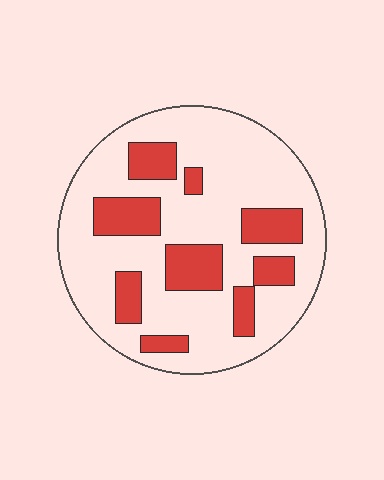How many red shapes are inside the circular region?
9.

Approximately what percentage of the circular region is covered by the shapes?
Approximately 25%.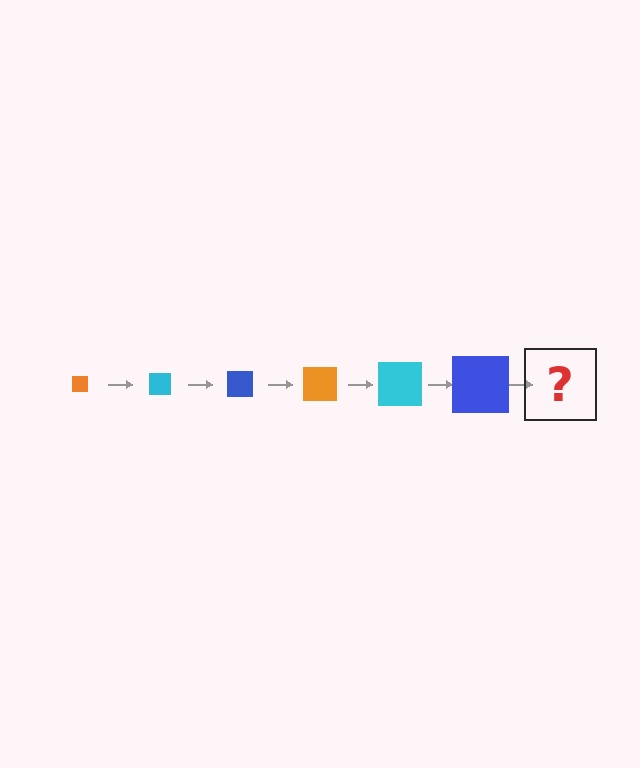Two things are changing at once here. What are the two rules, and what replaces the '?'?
The two rules are that the square grows larger each step and the color cycles through orange, cyan, and blue. The '?' should be an orange square, larger than the previous one.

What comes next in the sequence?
The next element should be an orange square, larger than the previous one.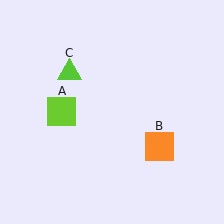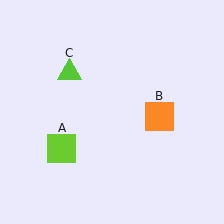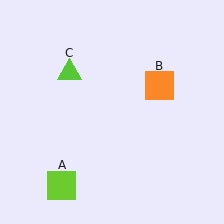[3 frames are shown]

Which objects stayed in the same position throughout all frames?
Lime triangle (object C) remained stationary.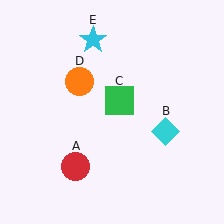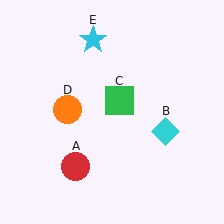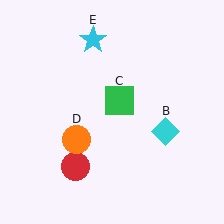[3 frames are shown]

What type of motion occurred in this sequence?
The orange circle (object D) rotated counterclockwise around the center of the scene.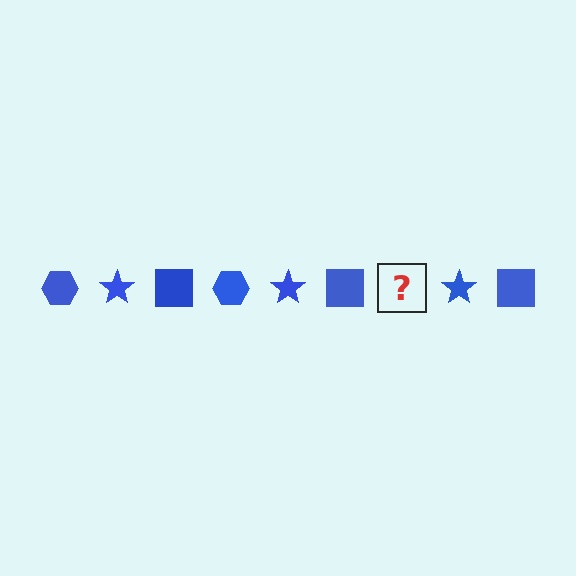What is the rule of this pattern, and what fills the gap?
The rule is that the pattern cycles through hexagon, star, square shapes in blue. The gap should be filled with a blue hexagon.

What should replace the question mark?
The question mark should be replaced with a blue hexagon.